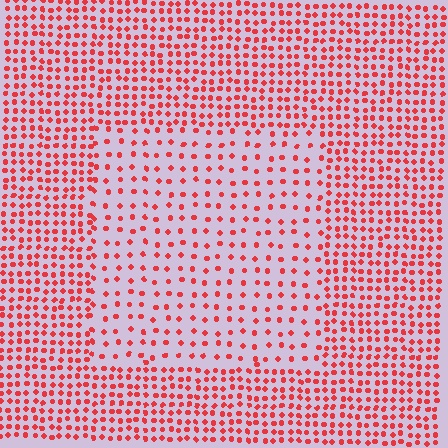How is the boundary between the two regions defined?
The boundary is defined by a change in element density (approximately 2.2x ratio). All elements are the same color, size, and shape.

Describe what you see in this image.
The image contains small red elements arranged at two different densities. A rectangle-shaped region is visible where the elements are less densely packed than the surrounding area.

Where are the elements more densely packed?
The elements are more densely packed outside the rectangle boundary.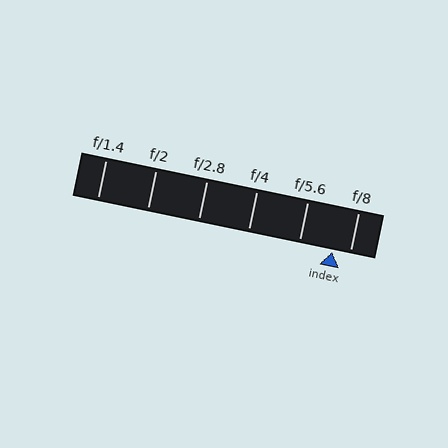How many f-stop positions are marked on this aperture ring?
There are 6 f-stop positions marked.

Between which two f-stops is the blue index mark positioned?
The index mark is between f/5.6 and f/8.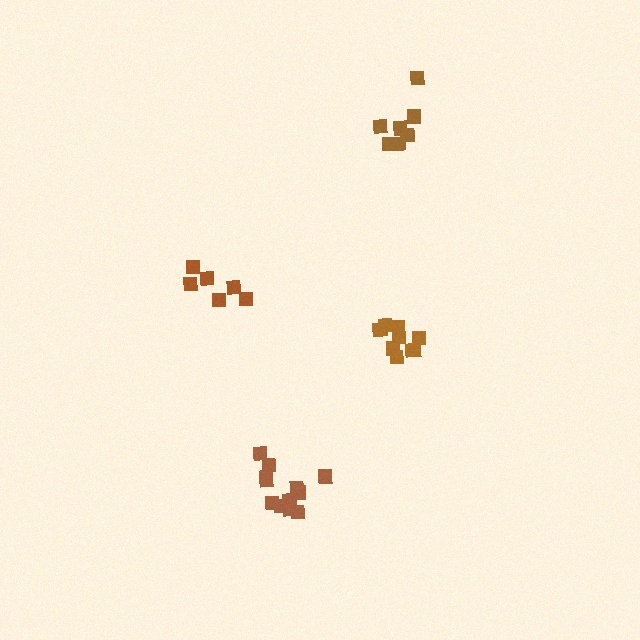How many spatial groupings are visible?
There are 4 spatial groupings.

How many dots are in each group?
Group 1: 6 dots, Group 2: 7 dots, Group 3: 9 dots, Group 4: 12 dots (34 total).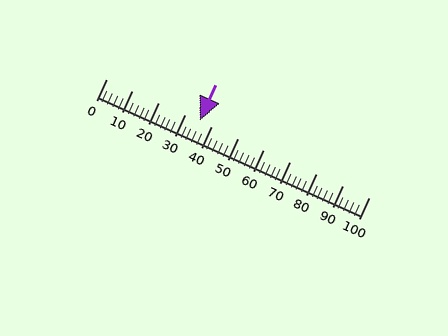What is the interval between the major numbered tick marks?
The major tick marks are spaced 10 units apart.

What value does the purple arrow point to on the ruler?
The purple arrow points to approximately 36.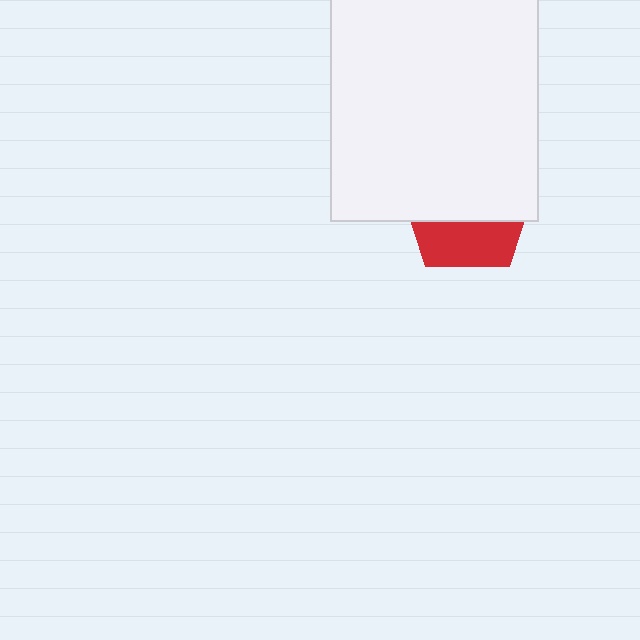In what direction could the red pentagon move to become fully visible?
The red pentagon could move down. That would shift it out from behind the white rectangle entirely.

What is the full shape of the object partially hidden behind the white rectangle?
The partially hidden object is a red pentagon.